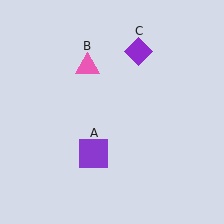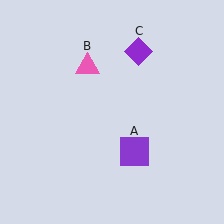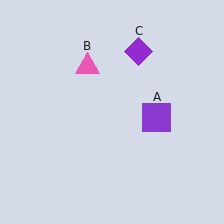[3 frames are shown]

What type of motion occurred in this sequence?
The purple square (object A) rotated counterclockwise around the center of the scene.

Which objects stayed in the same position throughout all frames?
Pink triangle (object B) and purple diamond (object C) remained stationary.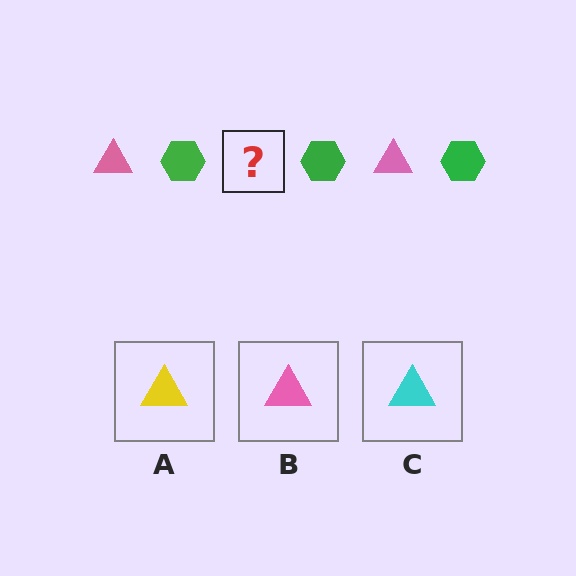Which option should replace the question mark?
Option B.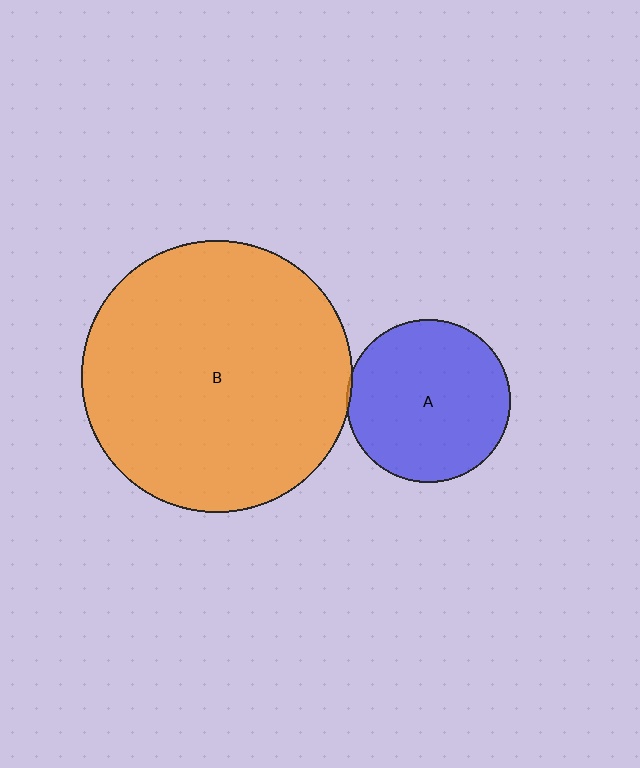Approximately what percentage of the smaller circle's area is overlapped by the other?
Approximately 5%.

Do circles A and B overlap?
Yes.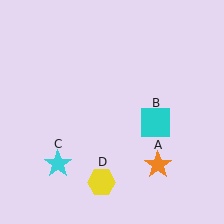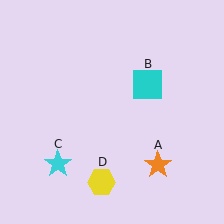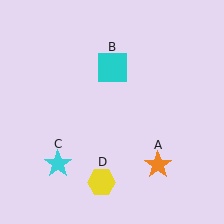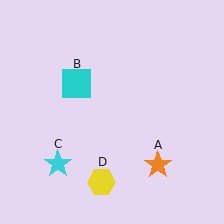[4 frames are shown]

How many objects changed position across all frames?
1 object changed position: cyan square (object B).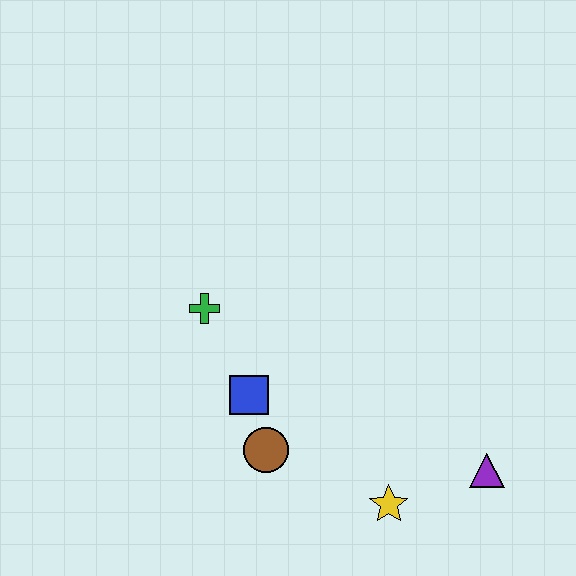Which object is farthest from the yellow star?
The green cross is farthest from the yellow star.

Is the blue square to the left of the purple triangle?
Yes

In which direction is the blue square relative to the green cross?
The blue square is below the green cross.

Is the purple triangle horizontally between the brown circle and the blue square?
No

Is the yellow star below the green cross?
Yes